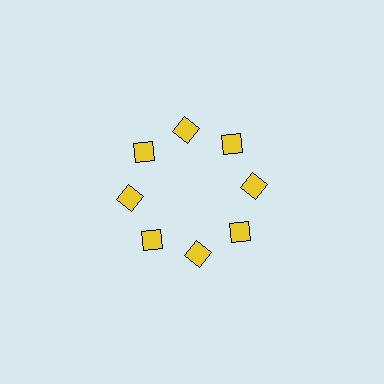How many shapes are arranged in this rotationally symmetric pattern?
There are 8 shapes, arranged in 8 groups of 1.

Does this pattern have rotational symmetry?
Yes, this pattern has 8-fold rotational symmetry. It looks the same after rotating 45 degrees around the center.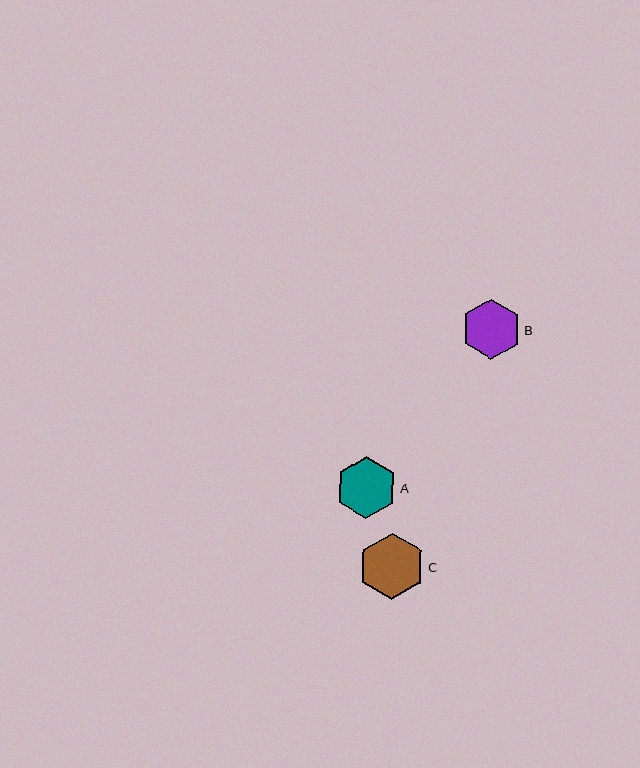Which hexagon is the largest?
Hexagon C is the largest with a size of approximately 67 pixels.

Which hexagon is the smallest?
Hexagon B is the smallest with a size of approximately 60 pixels.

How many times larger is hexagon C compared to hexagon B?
Hexagon C is approximately 1.1 times the size of hexagon B.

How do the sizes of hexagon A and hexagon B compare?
Hexagon A and hexagon B are approximately the same size.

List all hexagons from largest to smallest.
From largest to smallest: C, A, B.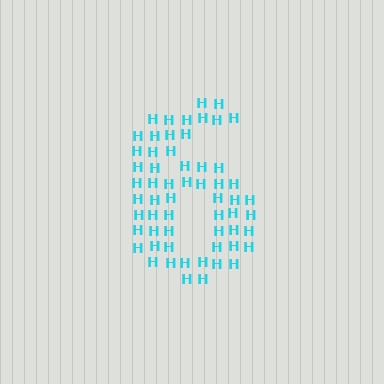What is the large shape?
The large shape is the digit 6.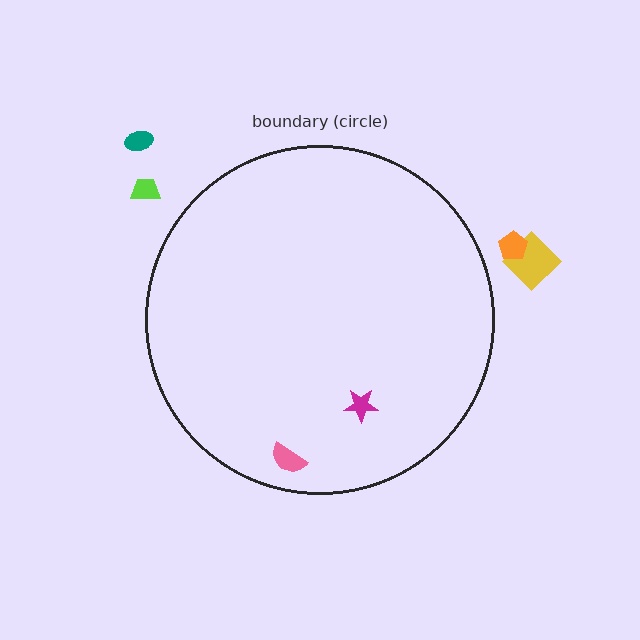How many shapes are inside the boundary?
2 inside, 4 outside.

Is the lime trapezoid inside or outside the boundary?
Outside.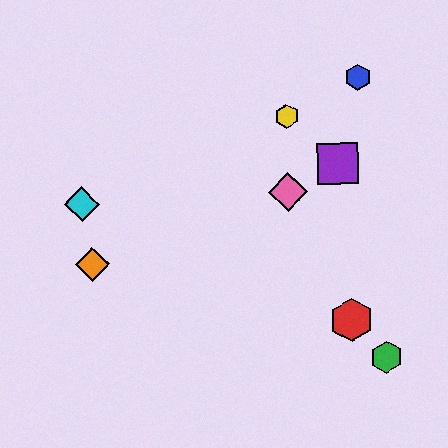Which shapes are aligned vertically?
The yellow hexagon, the pink diamond are aligned vertically.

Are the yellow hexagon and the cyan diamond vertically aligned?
No, the yellow hexagon is at x≈286 and the cyan diamond is at x≈82.